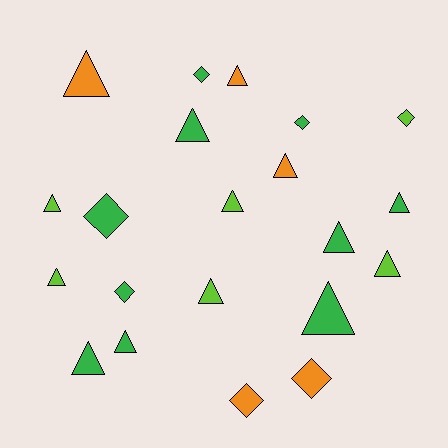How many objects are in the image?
There are 21 objects.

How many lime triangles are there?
There are 5 lime triangles.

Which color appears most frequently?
Green, with 10 objects.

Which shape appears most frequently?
Triangle, with 14 objects.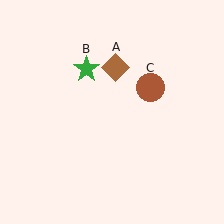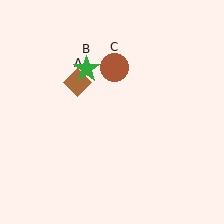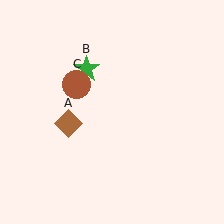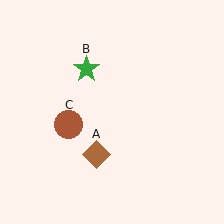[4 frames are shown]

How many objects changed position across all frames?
2 objects changed position: brown diamond (object A), brown circle (object C).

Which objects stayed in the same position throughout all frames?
Green star (object B) remained stationary.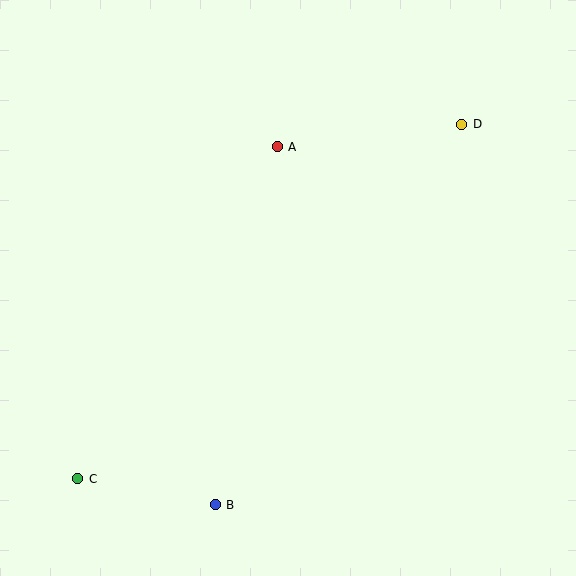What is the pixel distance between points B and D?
The distance between B and D is 454 pixels.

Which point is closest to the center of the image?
Point A at (277, 147) is closest to the center.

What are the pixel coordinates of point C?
Point C is at (78, 479).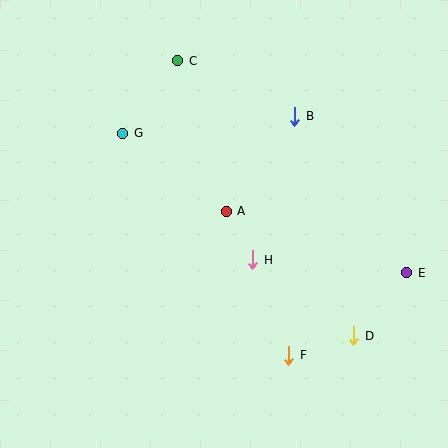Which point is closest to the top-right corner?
Point B is closest to the top-right corner.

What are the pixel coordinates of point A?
Point A is at (226, 211).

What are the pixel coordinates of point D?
Point D is at (354, 336).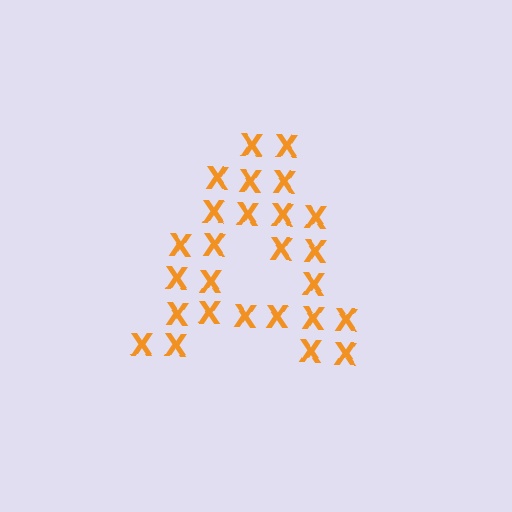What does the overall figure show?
The overall figure shows the letter A.